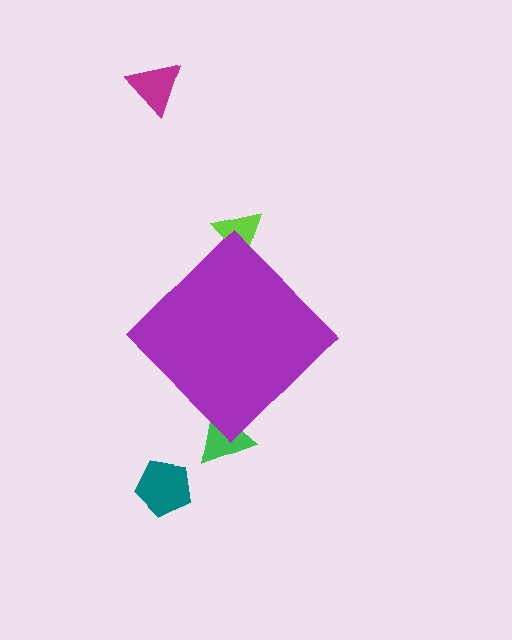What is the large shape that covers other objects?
A purple diamond.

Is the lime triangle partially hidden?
Yes, the lime triangle is partially hidden behind the purple diamond.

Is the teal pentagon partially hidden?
No, the teal pentagon is fully visible.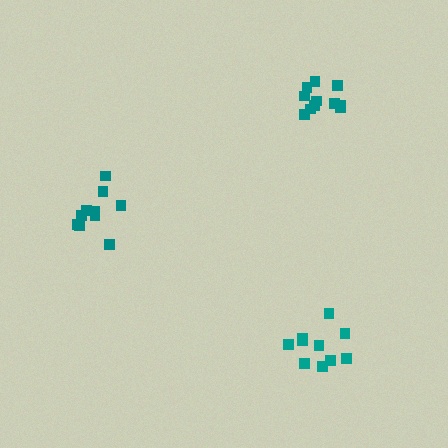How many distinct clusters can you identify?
There are 3 distinct clusters.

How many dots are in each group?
Group 1: 11 dots, Group 2: 11 dots, Group 3: 10 dots (32 total).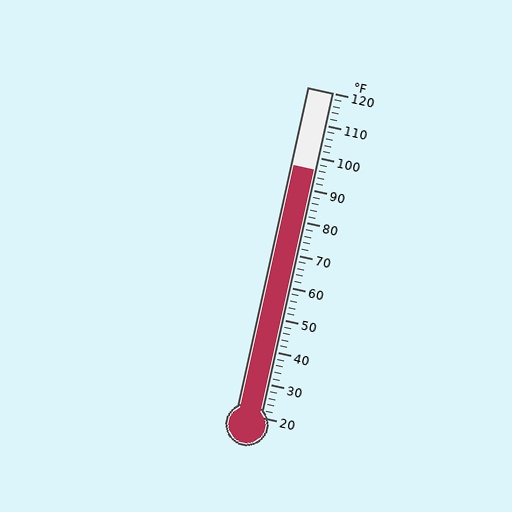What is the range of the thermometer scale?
The thermometer scale ranges from 20°F to 120°F.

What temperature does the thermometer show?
The thermometer shows approximately 96°F.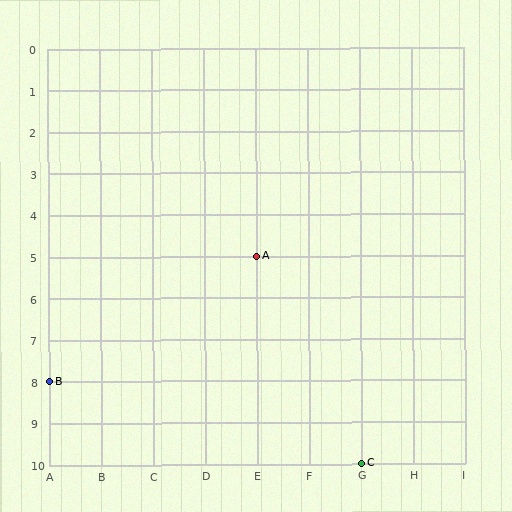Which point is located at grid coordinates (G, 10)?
Point C is at (G, 10).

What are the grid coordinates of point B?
Point B is at grid coordinates (A, 8).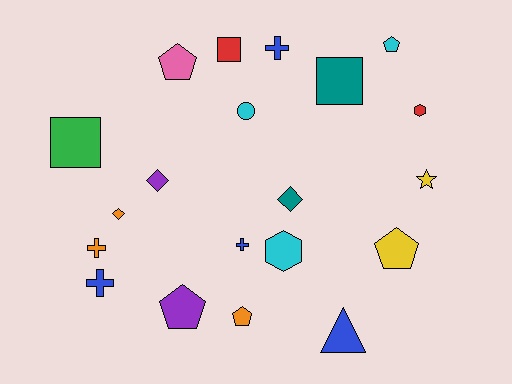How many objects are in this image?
There are 20 objects.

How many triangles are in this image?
There is 1 triangle.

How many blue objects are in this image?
There are 4 blue objects.